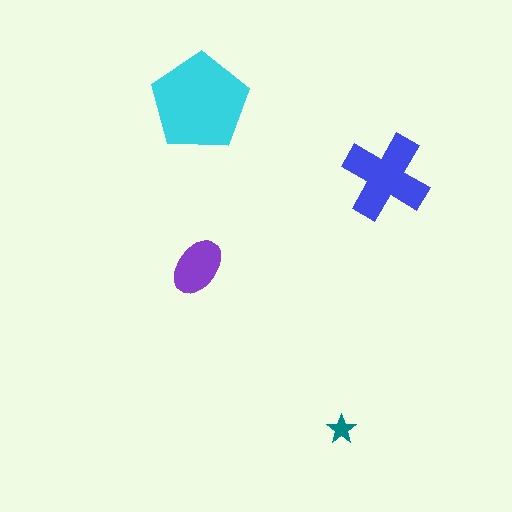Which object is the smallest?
The teal star.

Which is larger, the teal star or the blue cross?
The blue cross.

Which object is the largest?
The cyan pentagon.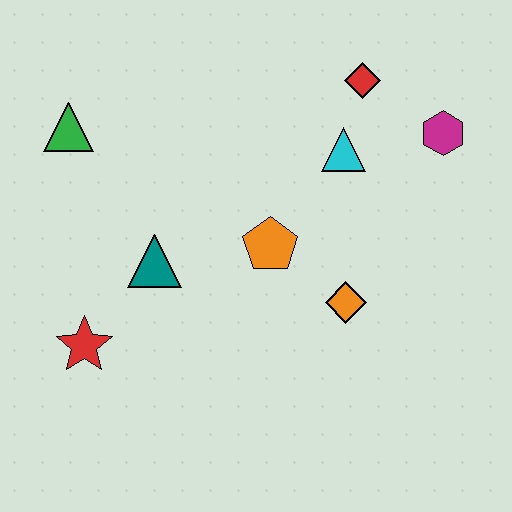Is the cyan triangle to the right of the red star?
Yes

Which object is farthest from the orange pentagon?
The green triangle is farthest from the orange pentagon.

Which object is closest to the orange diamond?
The orange pentagon is closest to the orange diamond.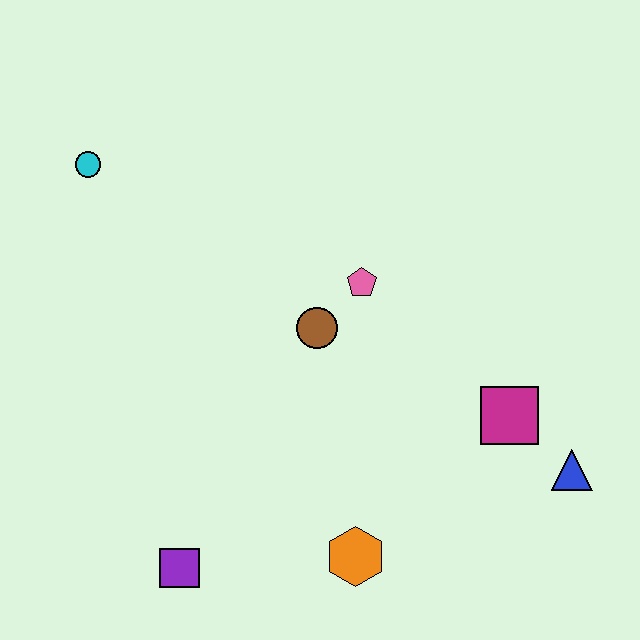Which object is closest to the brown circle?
The pink pentagon is closest to the brown circle.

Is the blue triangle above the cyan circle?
No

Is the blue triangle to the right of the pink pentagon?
Yes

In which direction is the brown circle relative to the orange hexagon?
The brown circle is above the orange hexagon.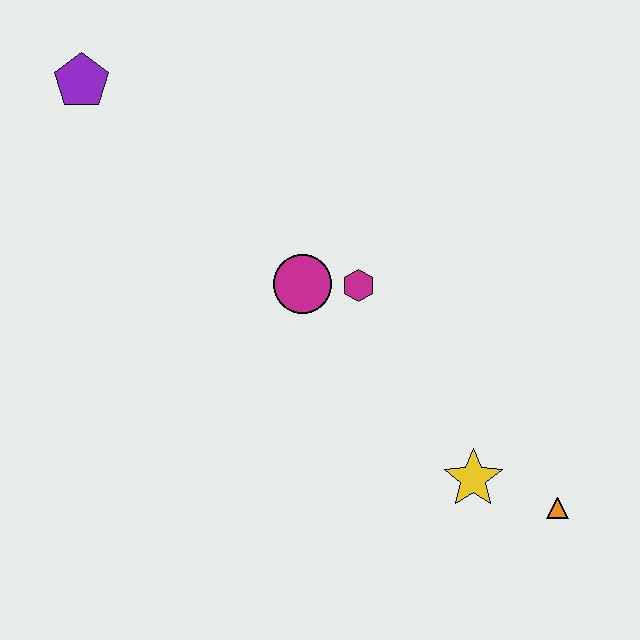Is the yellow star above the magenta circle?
No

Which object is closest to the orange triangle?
The yellow star is closest to the orange triangle.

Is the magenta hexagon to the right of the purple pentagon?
Yes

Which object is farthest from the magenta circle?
The orange triangle is farthest from the magenta circle.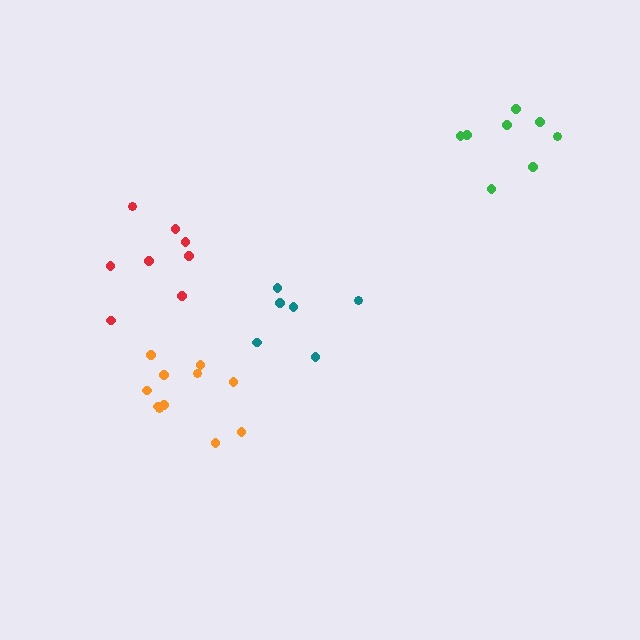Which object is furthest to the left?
The red cluster is leftmost.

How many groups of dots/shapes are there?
There are 4 groups.